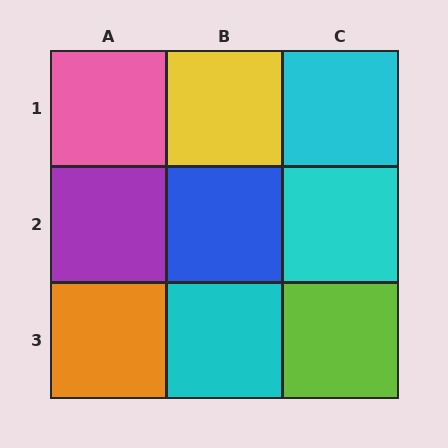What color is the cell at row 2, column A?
Purple.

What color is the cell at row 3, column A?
Orange.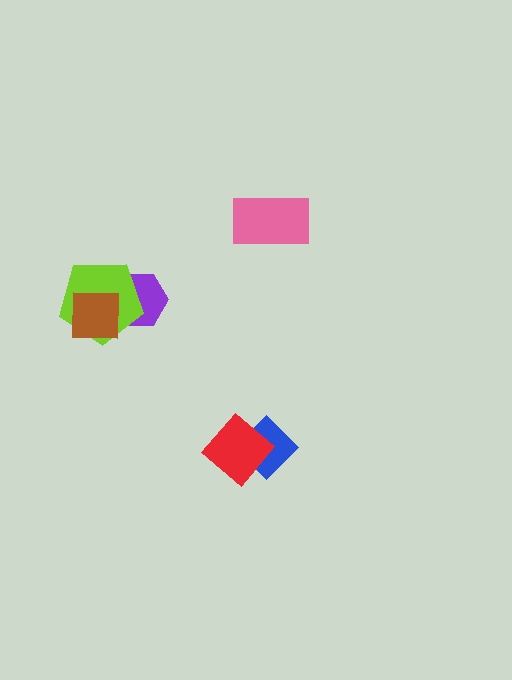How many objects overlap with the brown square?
2 objects overlap with the brown square.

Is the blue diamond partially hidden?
Yes, it is partially covered by another shape.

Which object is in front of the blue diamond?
The red diamond is in front of the blue diamond.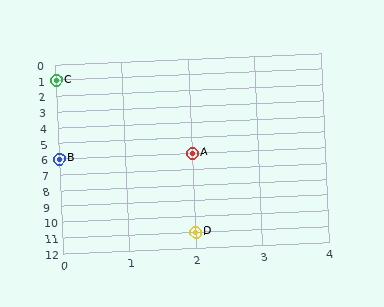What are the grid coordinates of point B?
Point B is at grid coordinates (0, 6).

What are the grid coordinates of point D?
Point D is at grid coordinates (2, 11).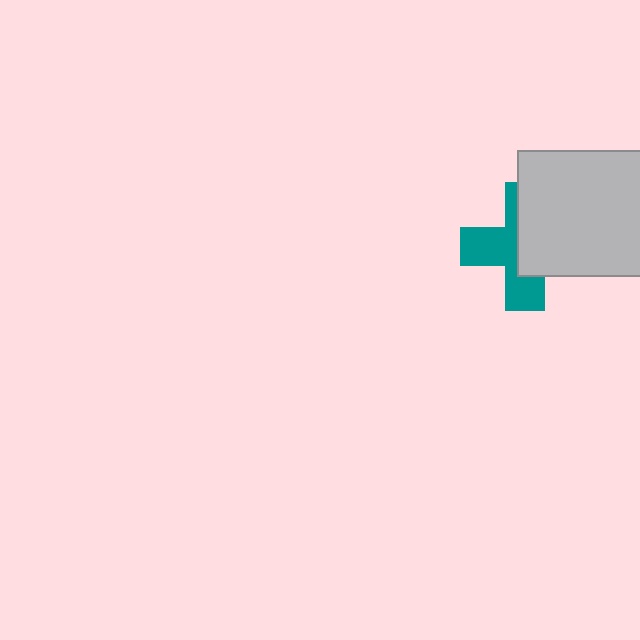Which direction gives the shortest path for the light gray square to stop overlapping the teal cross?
Moving right gives the shortest separation.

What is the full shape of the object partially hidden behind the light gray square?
The partially hidden object is a teal cross.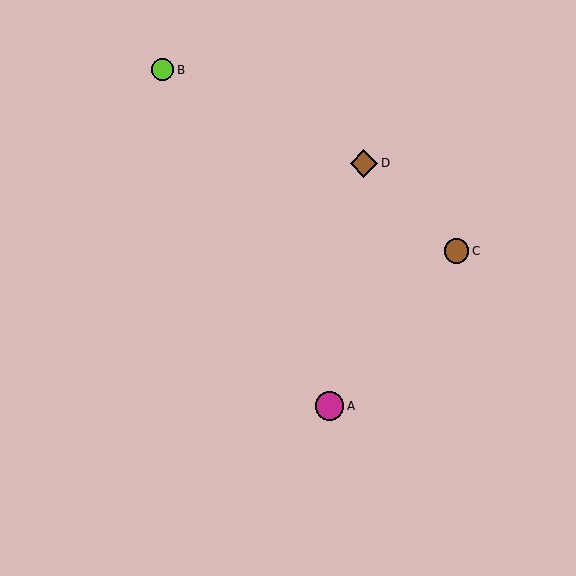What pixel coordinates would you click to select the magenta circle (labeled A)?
Click at (330, 406) to select the magenta circle A.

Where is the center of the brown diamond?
The center of the brown diamond is at (364, 163).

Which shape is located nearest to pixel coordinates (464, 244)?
The brown circle (labeled C) at (457, 251) is nearest to that location.